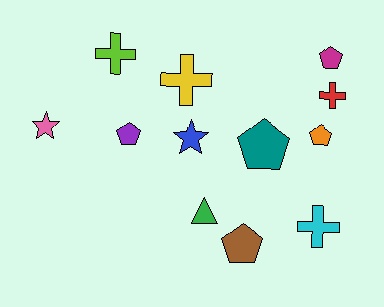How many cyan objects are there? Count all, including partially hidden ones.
There is 1 cyan object.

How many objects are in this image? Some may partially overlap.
There are 12 objects.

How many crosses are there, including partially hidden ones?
There are 4 crosses.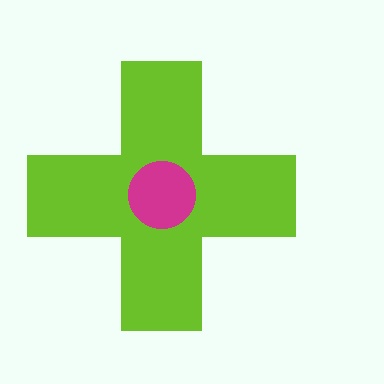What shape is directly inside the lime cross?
The magenta circle.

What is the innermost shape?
The magenta circle.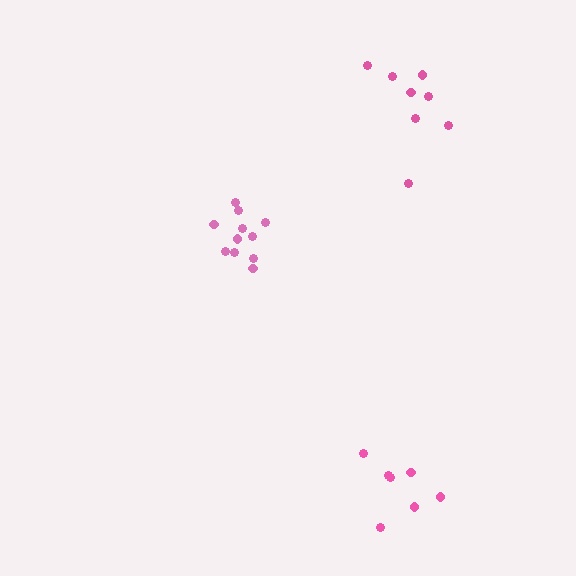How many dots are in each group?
Group 1: 11 dots, Group 2: 7 dots, Group 3: 8 dots (26 total).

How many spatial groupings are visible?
There are 3 spatial groupings.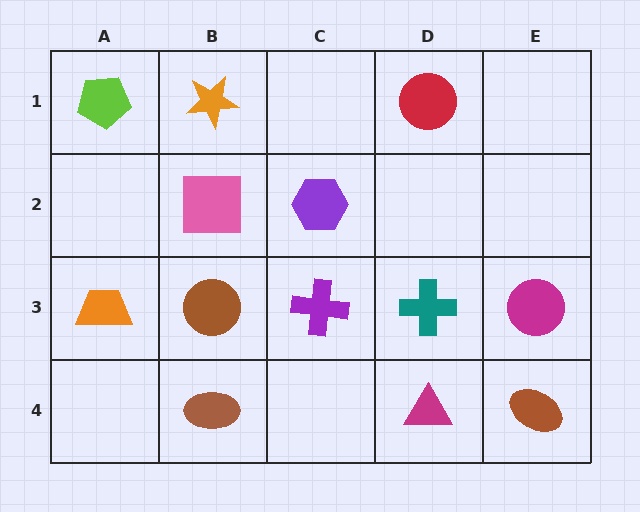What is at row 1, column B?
An orange star.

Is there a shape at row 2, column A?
No, that cell is empty.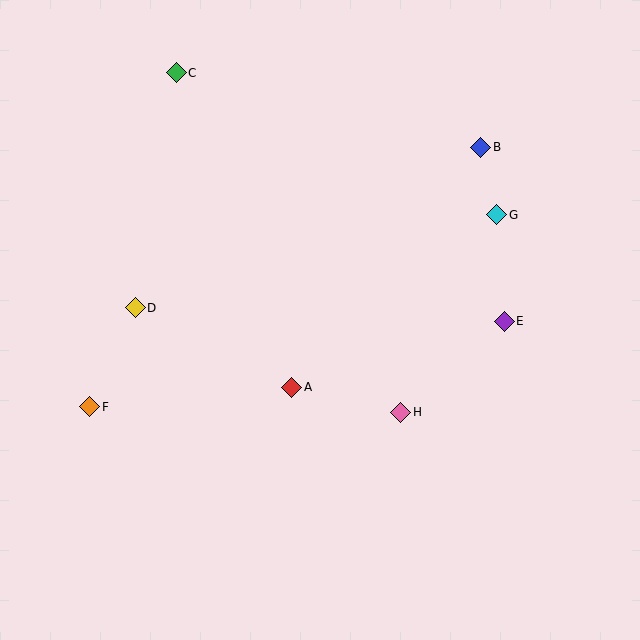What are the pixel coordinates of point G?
Point G is at (497, 215).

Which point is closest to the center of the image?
Point A at (292, 387) is closest to the center.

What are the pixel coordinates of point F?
Point F is at (90, 407).